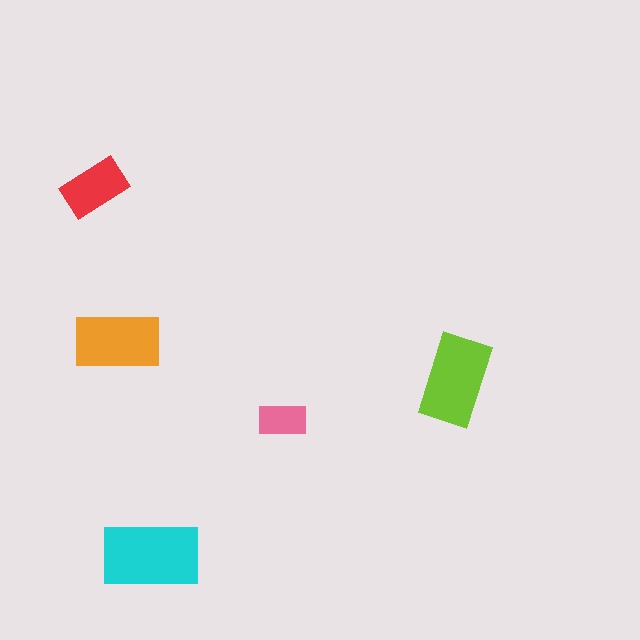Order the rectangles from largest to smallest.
the cyan one, the lime one, the orange one, the red one, the pink one.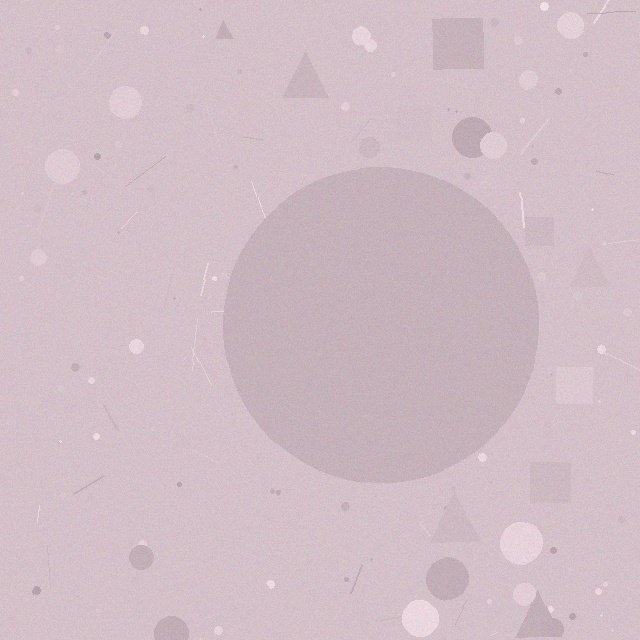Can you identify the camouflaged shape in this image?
The camouflaged shape is a circle.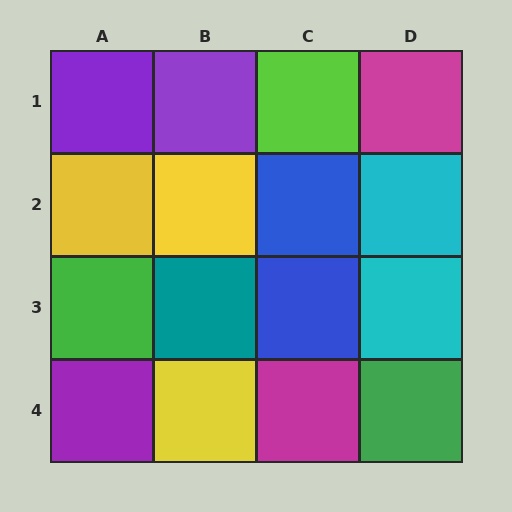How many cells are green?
2 cells are green.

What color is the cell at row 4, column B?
Yellow.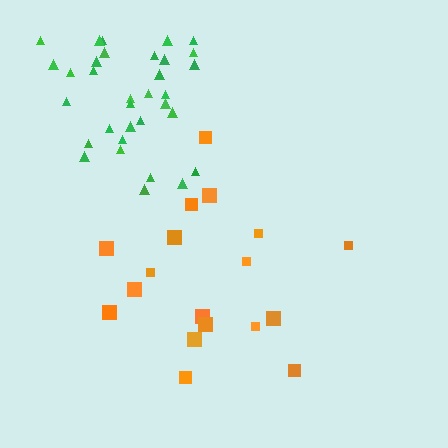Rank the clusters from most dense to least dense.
green, orange.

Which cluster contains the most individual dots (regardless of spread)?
Green (33).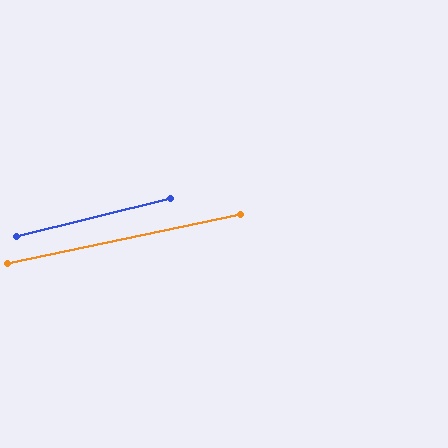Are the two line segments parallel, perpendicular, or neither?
Parallel — their directions differ by only 1.9°.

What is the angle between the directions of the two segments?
Approximately 2 degrees.